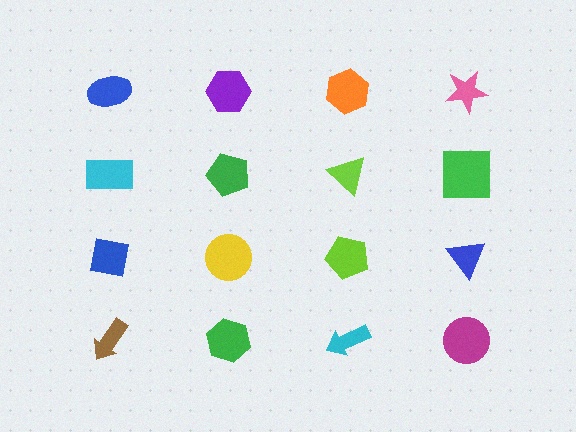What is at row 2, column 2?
A green pentagon.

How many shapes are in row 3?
4 shapes.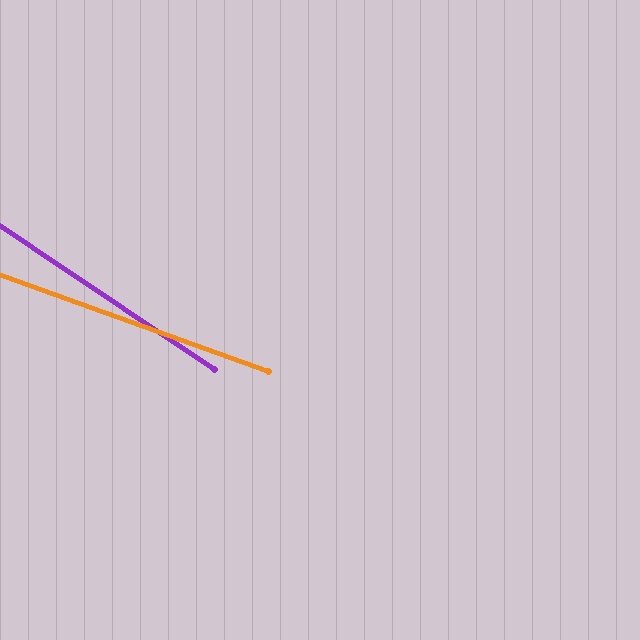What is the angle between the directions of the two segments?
Approximately 14 degrees.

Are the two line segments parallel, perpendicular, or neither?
Neither parallel nor perpendicular — they differ by about 14°.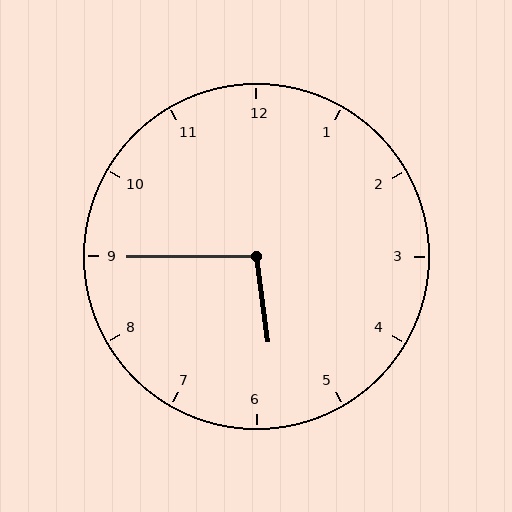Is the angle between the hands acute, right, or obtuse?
It is obtuse.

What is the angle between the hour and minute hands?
Approximately 98 degrees.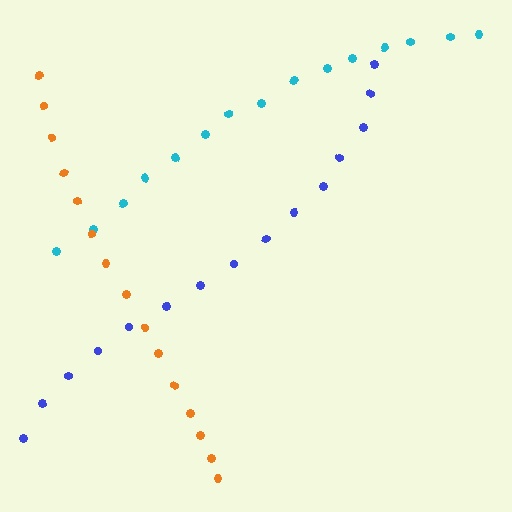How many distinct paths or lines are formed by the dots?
There are 3 distinct paths.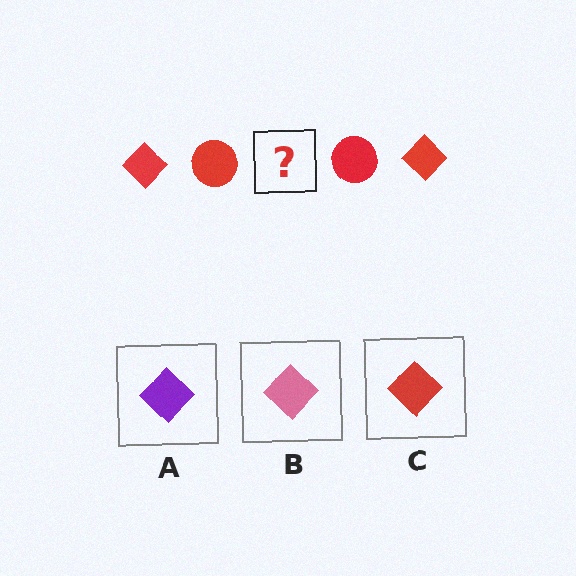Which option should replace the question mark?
Option C.